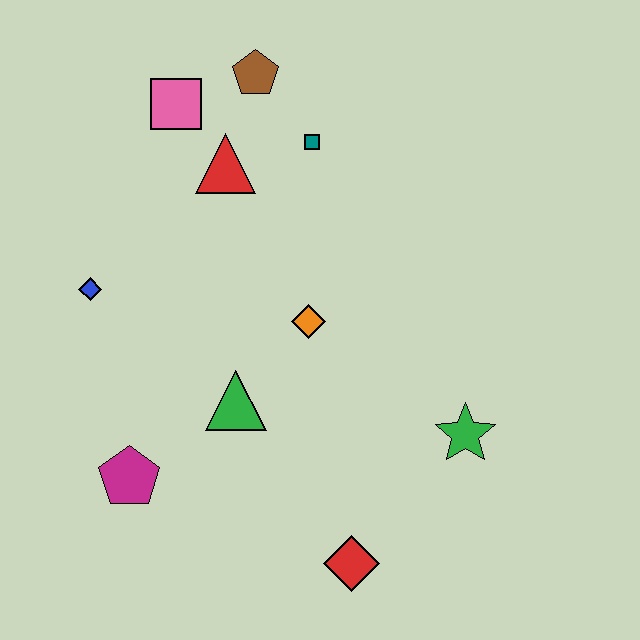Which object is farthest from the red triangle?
The red diamond is farthest from the red triangle.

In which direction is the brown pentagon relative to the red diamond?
The brown pentagon is above the red diamond.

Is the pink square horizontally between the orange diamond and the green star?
No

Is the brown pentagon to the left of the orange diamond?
Yes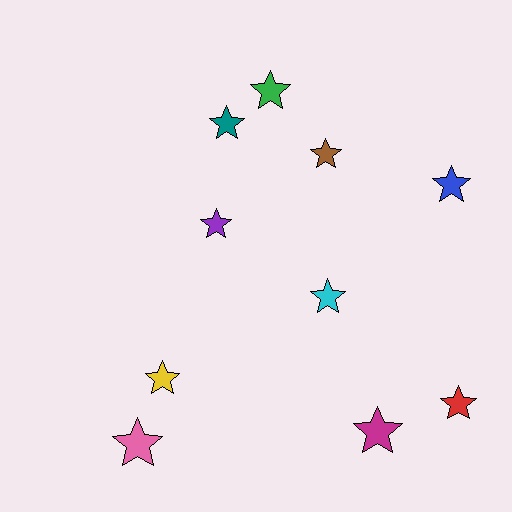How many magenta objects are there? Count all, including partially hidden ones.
There is 1 magenta object.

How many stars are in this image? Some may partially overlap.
There are 10 stars.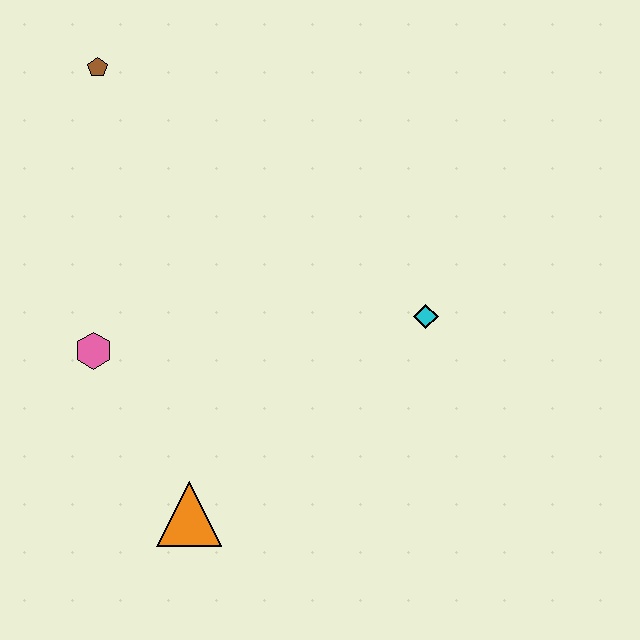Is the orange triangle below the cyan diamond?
Yes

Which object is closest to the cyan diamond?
The orange triangle is closest to the cyan diamond.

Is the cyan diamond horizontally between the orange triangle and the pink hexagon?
No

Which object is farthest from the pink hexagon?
The cyan diamond is farthest from the pink hexagon.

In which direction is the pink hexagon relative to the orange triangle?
The pink hexagon is above the orange triangle.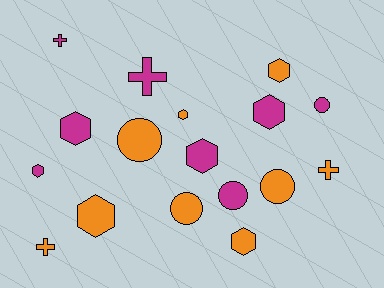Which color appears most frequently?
Orange, with 9 objects.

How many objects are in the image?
There are 17 objects.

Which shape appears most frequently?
Hexagon, with 8 objects.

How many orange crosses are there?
There are 2 orange crosses.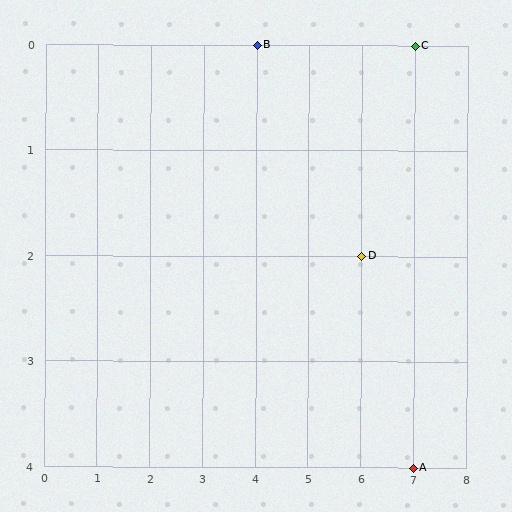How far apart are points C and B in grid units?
Points C and B are 3 columns apart.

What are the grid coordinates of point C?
Point C is at grid coordinates (7, 0).